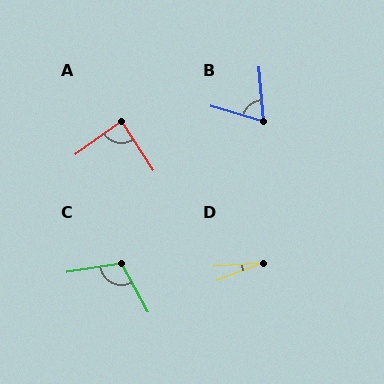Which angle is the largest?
C, at approximately 110 degrees.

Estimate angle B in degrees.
Approximately 69 degrees.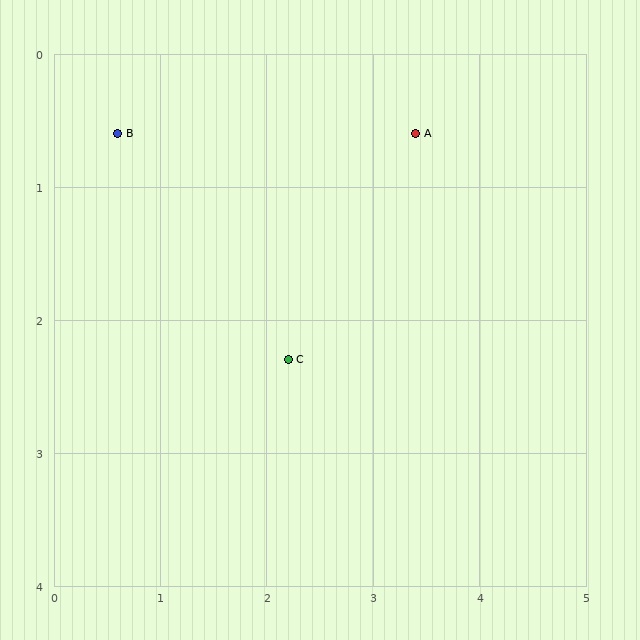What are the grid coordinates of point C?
Point C is at approximately (2.2, 2.3).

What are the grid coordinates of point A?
Point A is at approximately (3.4, 0.6).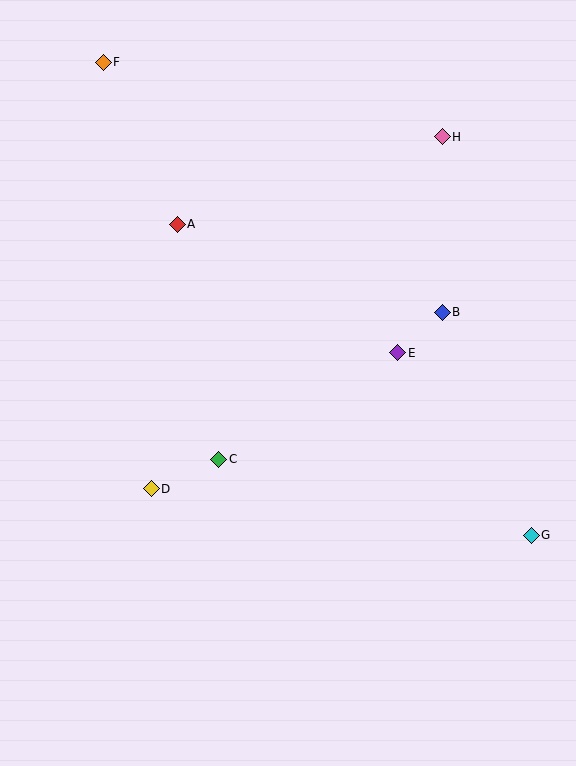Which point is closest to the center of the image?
Point C at (219, 459) is closest to the center.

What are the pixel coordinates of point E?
Point E is at (398, 353).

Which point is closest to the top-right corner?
Point H is closest to the top-right corner.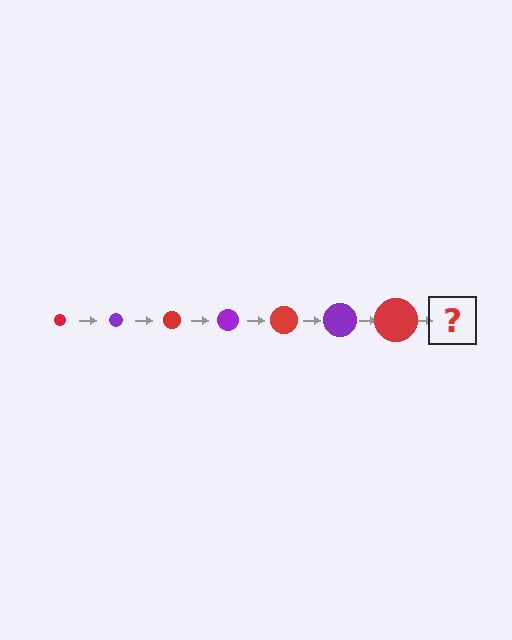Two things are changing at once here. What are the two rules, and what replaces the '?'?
The two rules are that the circle grows larger each step and the color cycles through red and purple. The '?' should be a purple circle, larger than the previous one.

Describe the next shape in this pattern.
It should be a purple circle, larger than the previous one.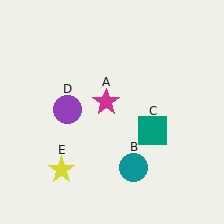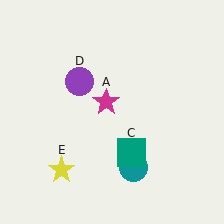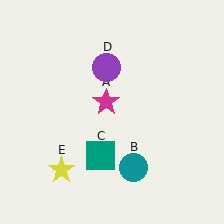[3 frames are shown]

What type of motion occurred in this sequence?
The teal square (object C), purple circle (object D) rotated clockwise around the center of the scene.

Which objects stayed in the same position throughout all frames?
Magenta star (object A) and teal circle (object B) and yellow star (object E) remained stationary.